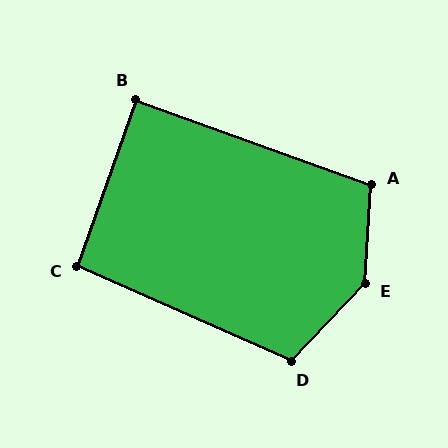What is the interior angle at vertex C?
Approximately 95 degrees (approximately right).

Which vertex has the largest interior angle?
E, at approximately 141 degrees.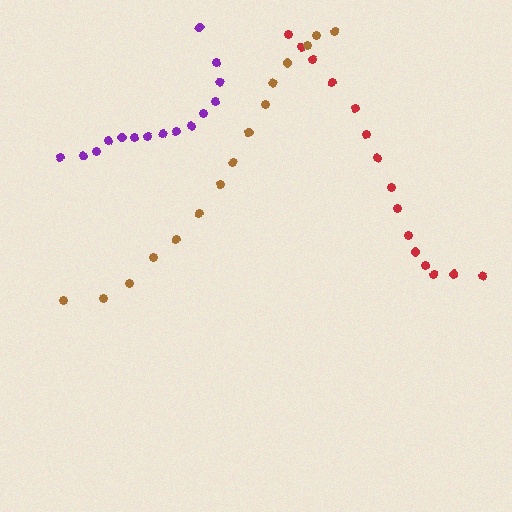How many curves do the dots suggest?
There are 3 distinct paths.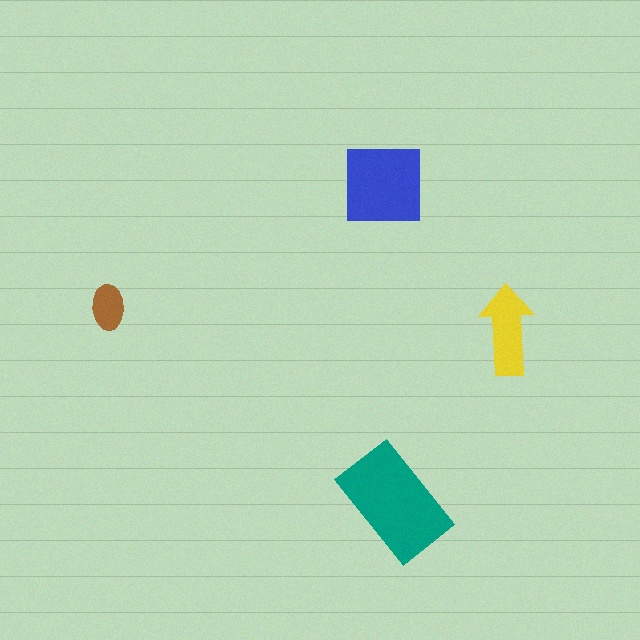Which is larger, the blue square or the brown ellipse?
The blue square.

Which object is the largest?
The teal rectangle.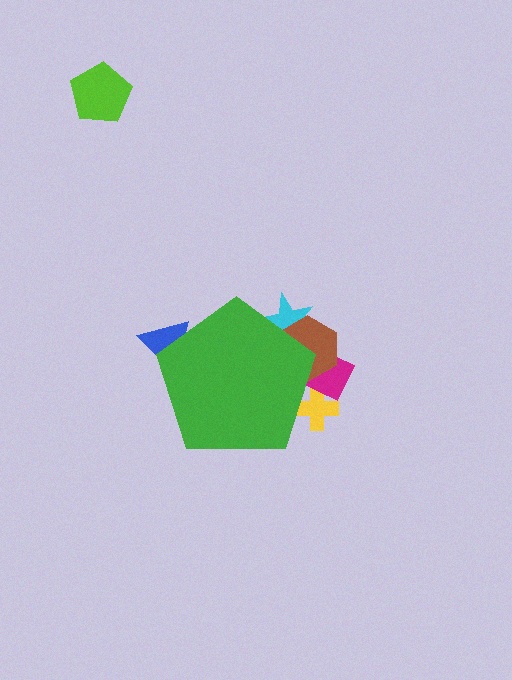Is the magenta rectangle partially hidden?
Yes, the magenta rectangle is partially hidden behind the green pentagon.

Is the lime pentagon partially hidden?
No, the lime pentagon is fully visible.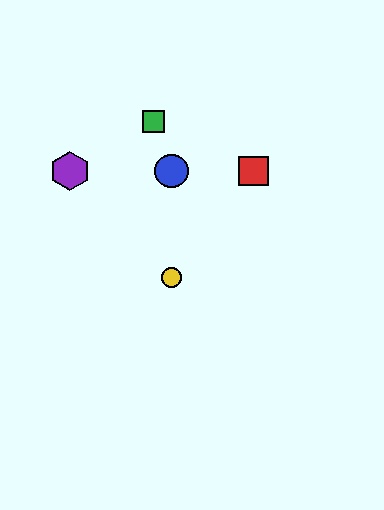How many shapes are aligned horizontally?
3 shapes (the red square, the blue circle, the purple hexagon) are aligned horizontally.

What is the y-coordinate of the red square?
The red square is at y≈171.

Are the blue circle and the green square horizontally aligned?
No, the blue circle is at y≈171 and the green square is at y≈121.